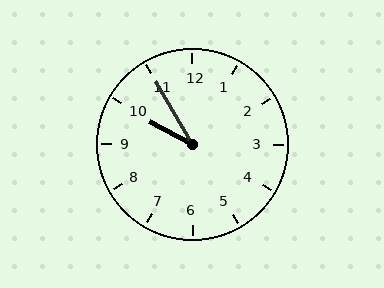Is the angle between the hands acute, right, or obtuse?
It is acute.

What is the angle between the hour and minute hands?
Approximately 32 degrees.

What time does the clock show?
9:55.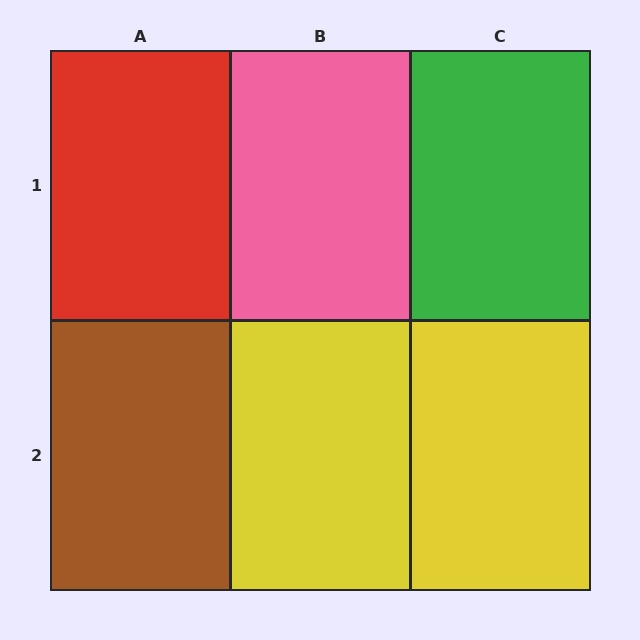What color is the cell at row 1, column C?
Green.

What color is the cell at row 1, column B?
Pink.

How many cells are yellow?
2 cells are yellow.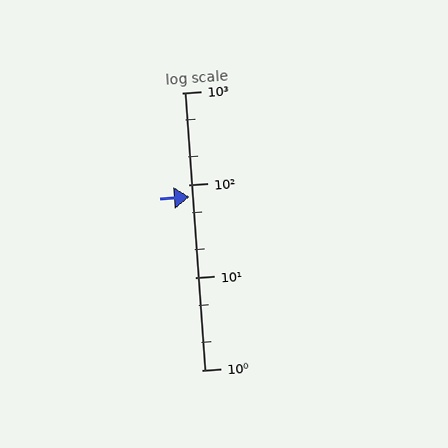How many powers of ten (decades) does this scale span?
The scale spans 3 decades, from 1 to 1000.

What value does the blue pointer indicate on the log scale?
The pointer indicates approximately 74.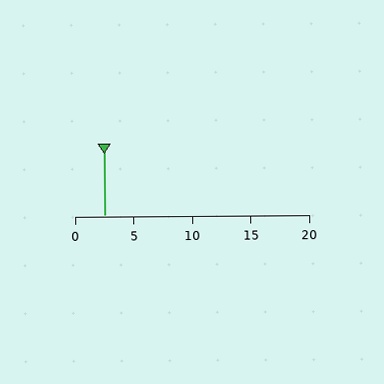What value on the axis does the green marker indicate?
The marker indicates approximately 2.5.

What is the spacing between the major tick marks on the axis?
The major ticks are spaced 5 apart.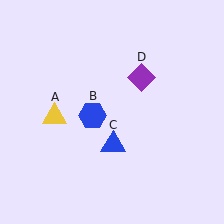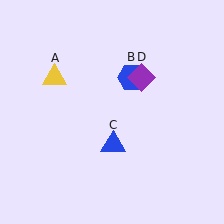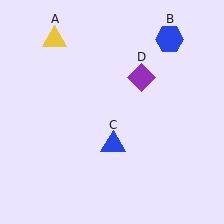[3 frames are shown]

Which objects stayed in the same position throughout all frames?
Blue triangle (object C) and purple diamond (object D) remained stationary.